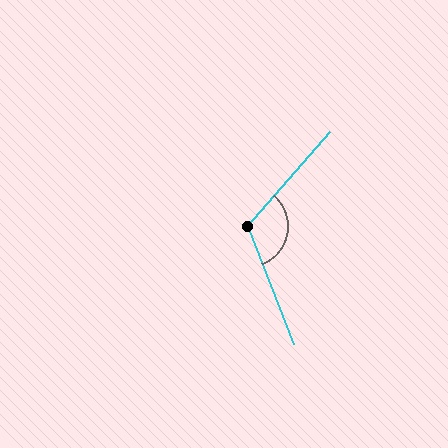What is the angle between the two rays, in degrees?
Approximately 117 degrees.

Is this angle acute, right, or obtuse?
It is obtuse.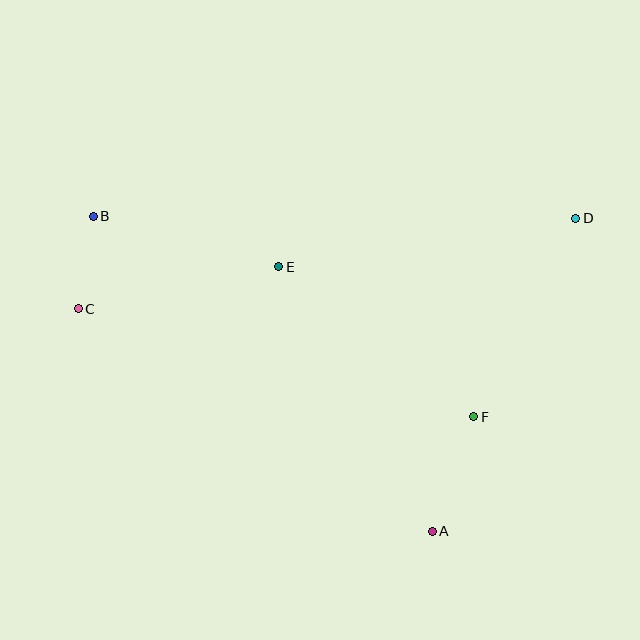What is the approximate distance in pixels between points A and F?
The distance between A and F is approximately 122 pixels.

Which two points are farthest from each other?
Points C and D are farthest from each other.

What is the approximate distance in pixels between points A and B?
The distance between A and B is approximately 463 pixels.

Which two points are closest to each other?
Points B and C are closest to each other.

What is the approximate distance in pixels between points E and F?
The distance between E and F is approximately 246 pixels.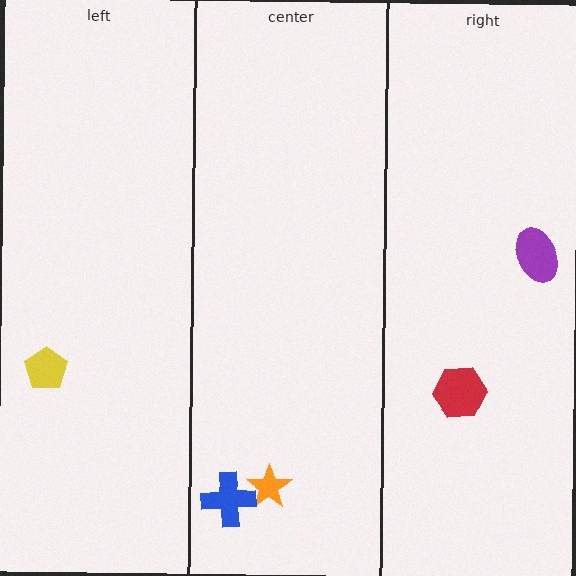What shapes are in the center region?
The orange star, the blue cross.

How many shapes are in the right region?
2.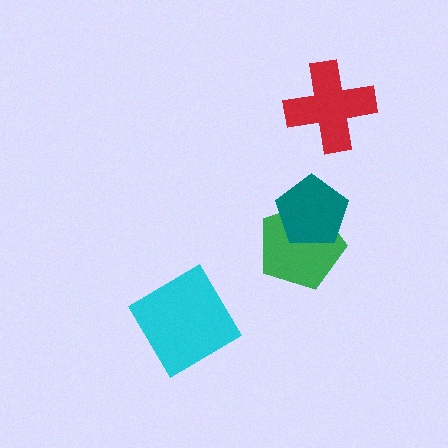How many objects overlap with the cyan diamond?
0 objects overlap with the cyan diamond.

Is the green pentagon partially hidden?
Yes, it is partially covered by another shape.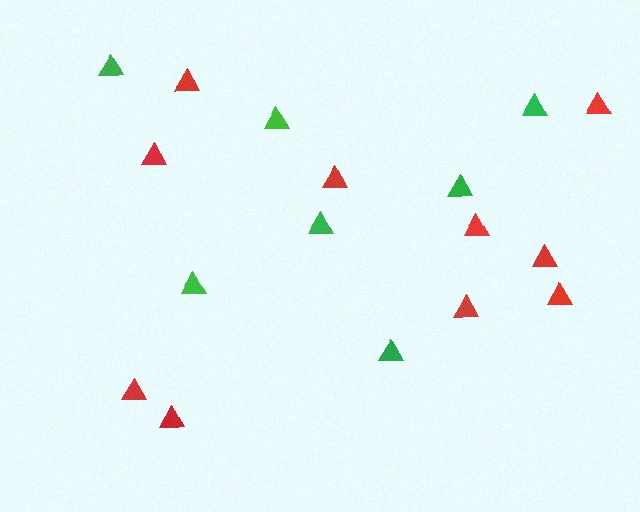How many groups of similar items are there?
There are 2 groups: one group of red triangles (10) and one group of green triangles (7).